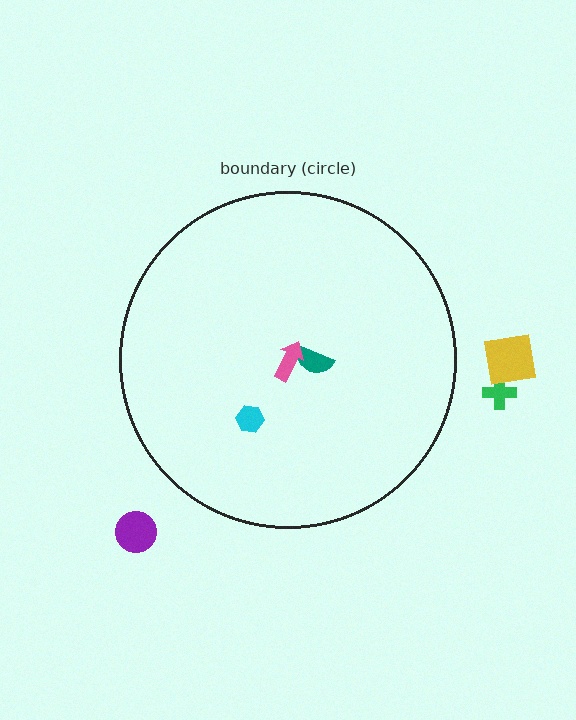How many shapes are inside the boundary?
3 inside, 3 outside.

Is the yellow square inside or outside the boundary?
Outside.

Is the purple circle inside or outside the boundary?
Outside.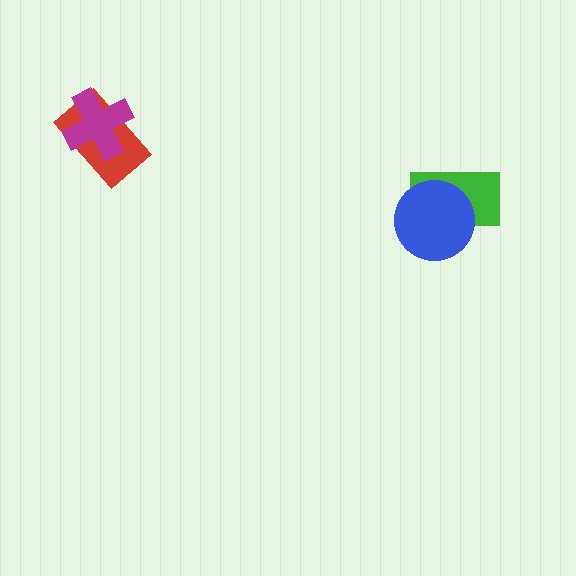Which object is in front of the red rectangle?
The magenta cross is in front of the red rectangle.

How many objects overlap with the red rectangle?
1 object overlaps with the red rectangle.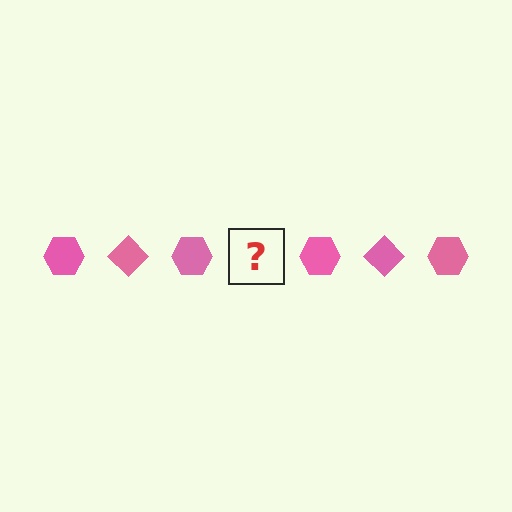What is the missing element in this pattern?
The missing element is a pink diamond.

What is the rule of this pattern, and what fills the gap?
The rule is that the pattern cycles through hexagon, diamond shapes in pink. The gap should be filled with a pink diamond.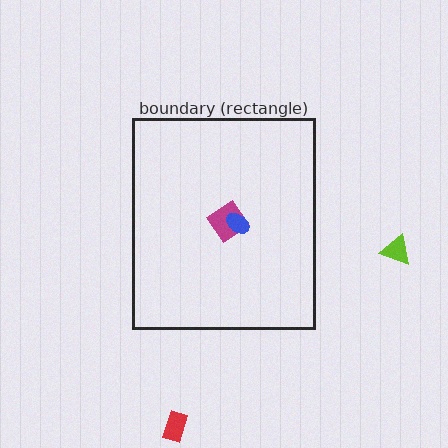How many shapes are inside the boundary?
2 inside, 2 outside.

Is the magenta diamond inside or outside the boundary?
Inside.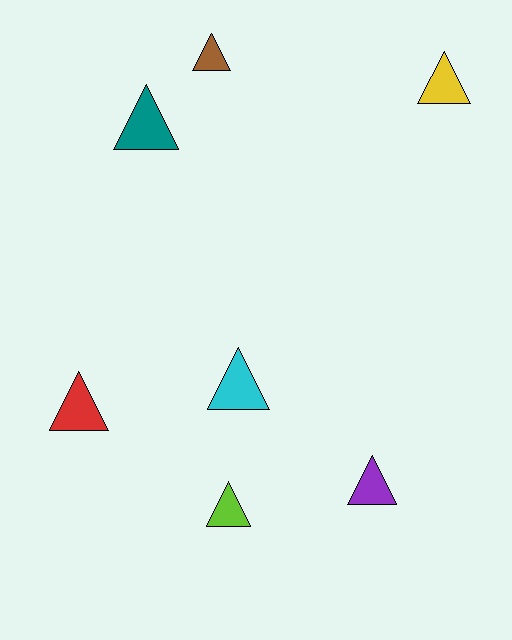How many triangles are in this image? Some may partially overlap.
There are 7 triangles.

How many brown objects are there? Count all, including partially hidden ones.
There is 1 brown object.